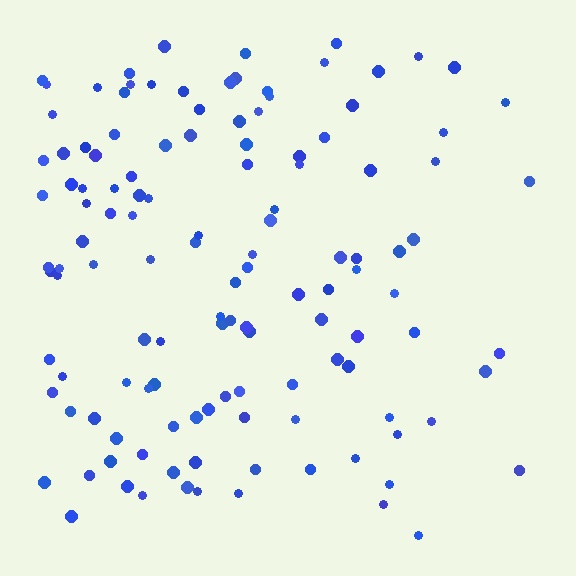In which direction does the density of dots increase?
From right to left, with the left side densest.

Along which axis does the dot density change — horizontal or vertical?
Horizontal.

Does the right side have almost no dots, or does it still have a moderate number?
Still a moderate number, just noticeably fewer than the left.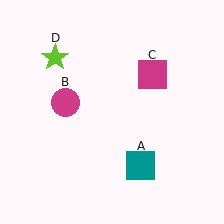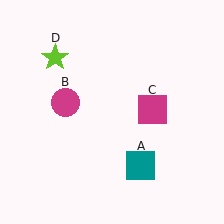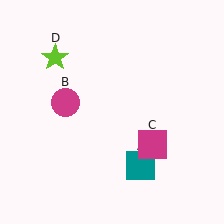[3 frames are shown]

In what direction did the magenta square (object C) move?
The magenta square (object C) moved down.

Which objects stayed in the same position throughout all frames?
Teal square (object A) and magenta circle (object B) and lime star (object D) remained stationary.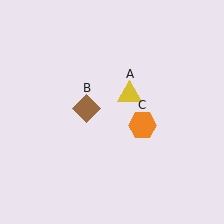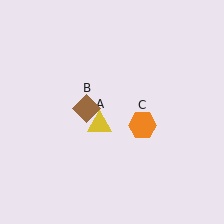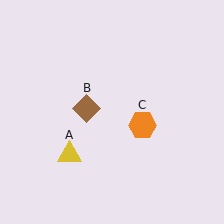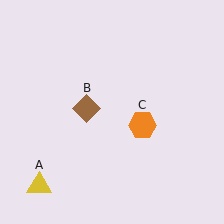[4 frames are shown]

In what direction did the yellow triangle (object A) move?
The yellow triangle (object A) moved down and to the left.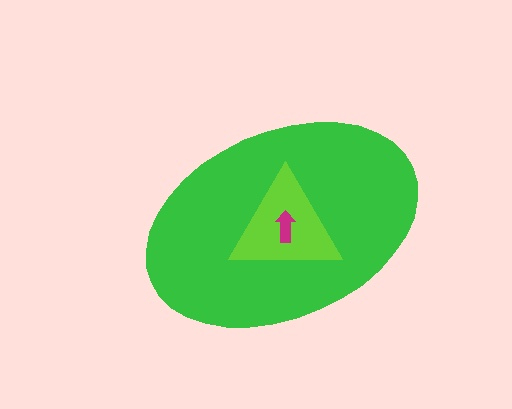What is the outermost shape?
The green ellipse.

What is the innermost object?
The magenta arrow.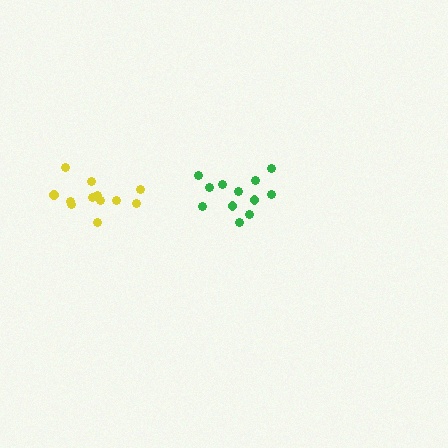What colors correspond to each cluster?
The clusters are colored: green, yellow.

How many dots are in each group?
Group 1: 12 dots, Group 2: 12 dots (24 total).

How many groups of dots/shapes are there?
There are 2 groups.